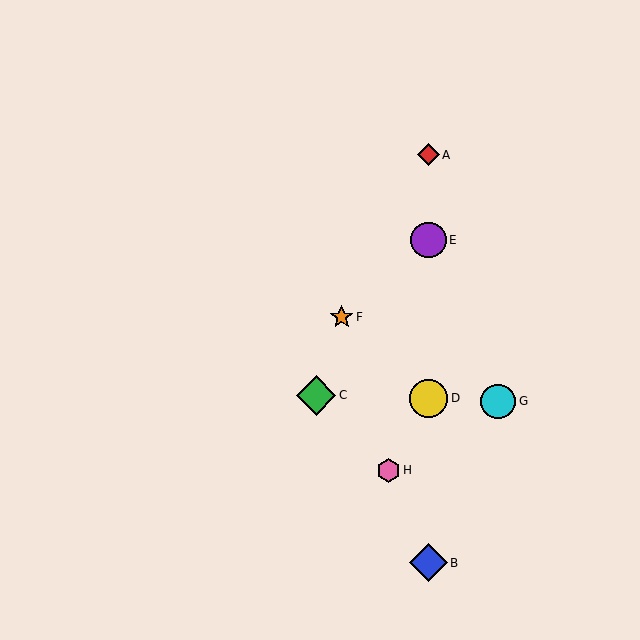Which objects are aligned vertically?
Objects A, B, D, E are aligned vertically.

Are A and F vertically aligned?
No, A is at x≈428 and F is at x≈342.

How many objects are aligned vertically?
4 objects (A, B, D, E) are aligned vertically.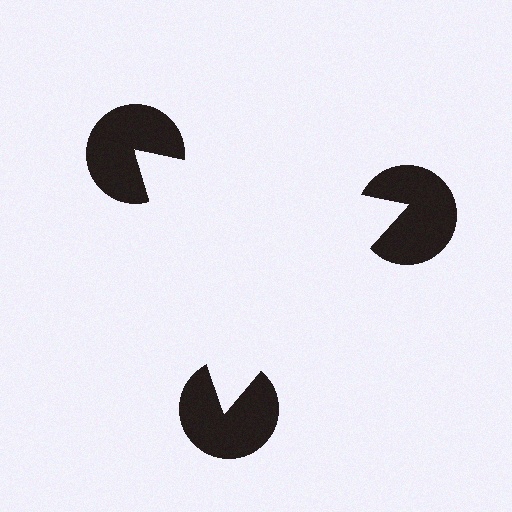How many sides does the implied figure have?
3 sides.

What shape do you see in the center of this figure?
An illusory triangle — its edges are inferred from the aligned wedge cuts in the pac-man discs, not physically drawn.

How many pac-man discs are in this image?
There are 3 — one at each vertex of the illusory triangle.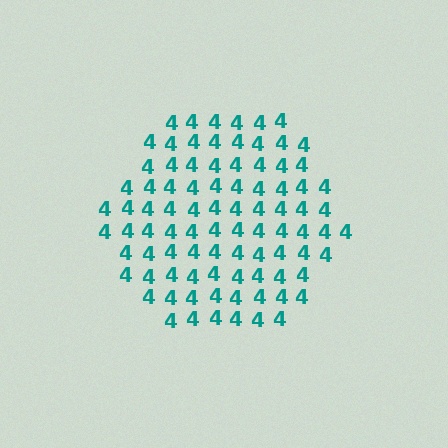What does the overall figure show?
The overall figure shows a hexagon.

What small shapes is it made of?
It is made of small digit 4's.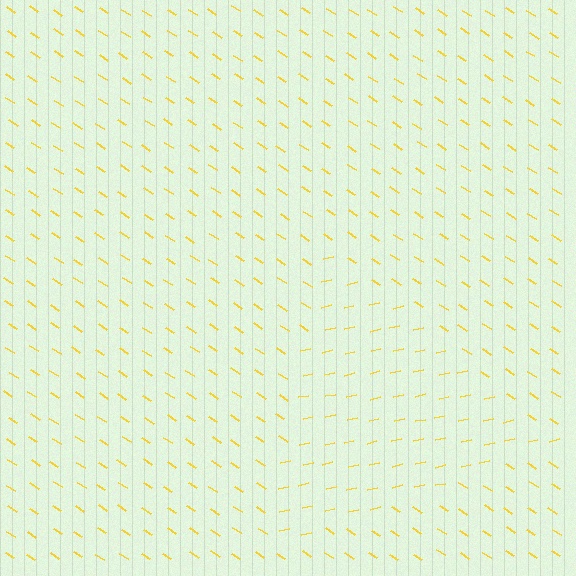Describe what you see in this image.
The image is filled with small yellow line segments. A triangle region in the image has lines oriented differently from the surrounding lines, creating a visible texture boundary.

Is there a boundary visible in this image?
Yes, there is a texture boundary formed by a change in line orientation.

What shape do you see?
I see a triangle.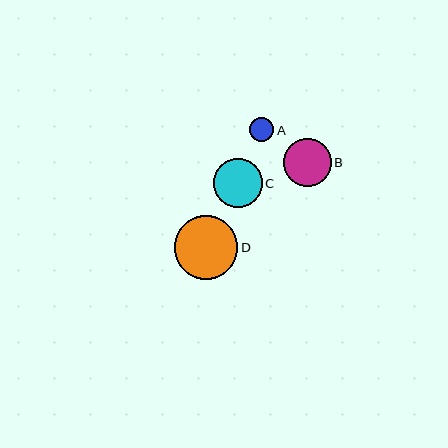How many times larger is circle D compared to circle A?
Circle D is approximately 2.6 times the size of circle A.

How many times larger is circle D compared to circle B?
Circle D is approximately 1.3 times the size of circle B.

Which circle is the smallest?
Circle A is the smallest with a size of approximately 24 pixels.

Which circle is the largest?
Circle D is the largest with a size of approximately 63 pixels.